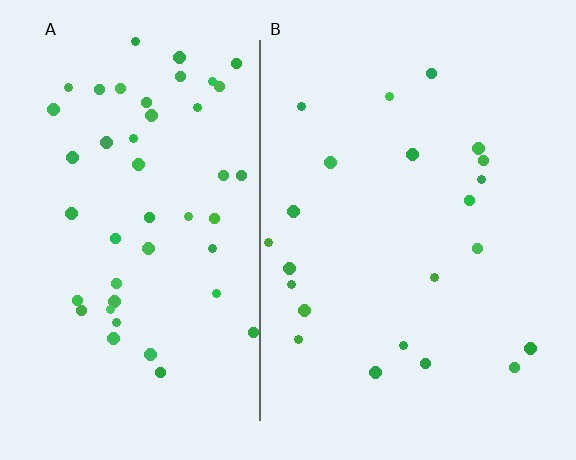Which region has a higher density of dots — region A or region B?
A (the left).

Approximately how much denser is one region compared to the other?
Approximately 2.1× — region A over region B.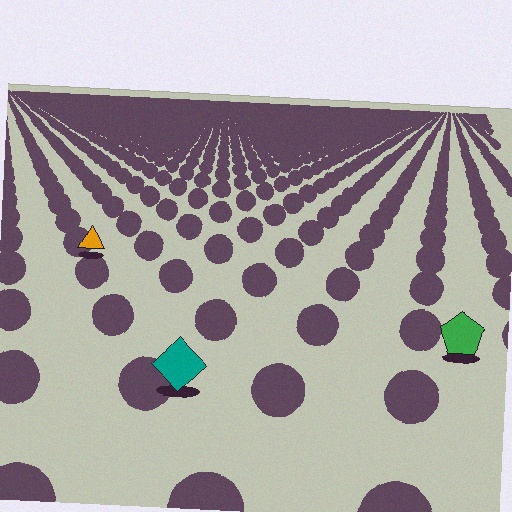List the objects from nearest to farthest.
From nearest to farthest: the teal diamond, the green pentagon, the orange triangle.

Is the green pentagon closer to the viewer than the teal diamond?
No. The teal diamond is closer — you can tell from the texture gradient: the ground texture is coarser near it.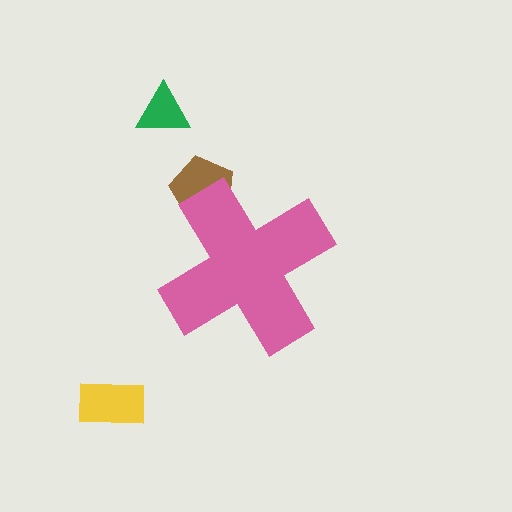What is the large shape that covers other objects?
A pink cross.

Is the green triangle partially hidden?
No, the green triangle is fully visible.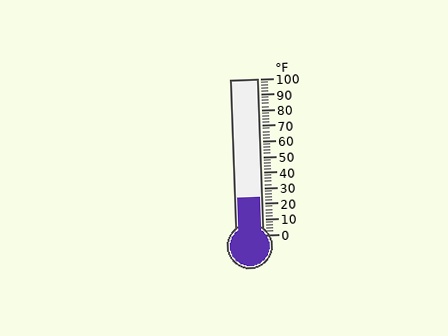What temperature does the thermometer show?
The thermometer shows approximately 24°F.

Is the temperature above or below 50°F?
The temperature is below 50°F.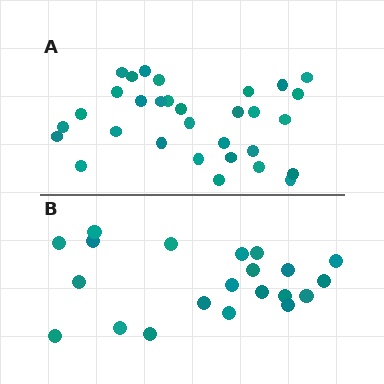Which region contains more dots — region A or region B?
Region A (the top region) has more dots.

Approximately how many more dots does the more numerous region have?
Region A has roughly 10 or so more dots than region B.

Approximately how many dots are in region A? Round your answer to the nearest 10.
About 30 dots. (The exact count is 31, which rounds to 30.)